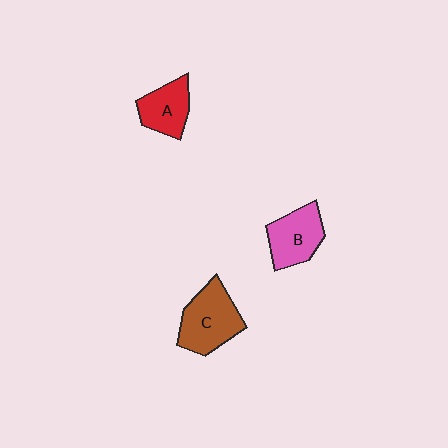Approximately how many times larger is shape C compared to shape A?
Approximately 1.4 times.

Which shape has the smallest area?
Shape A (red).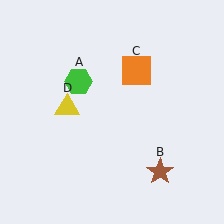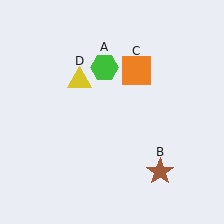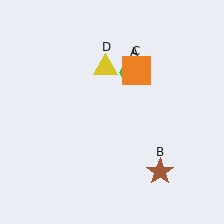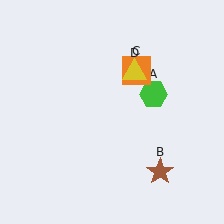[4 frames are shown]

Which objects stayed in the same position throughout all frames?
Brown star (object B) and orange square (object C) remained stationary.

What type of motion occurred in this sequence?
The green hexagon (object A), yellow triangle (object D) rotated clockwise around the center of the scene.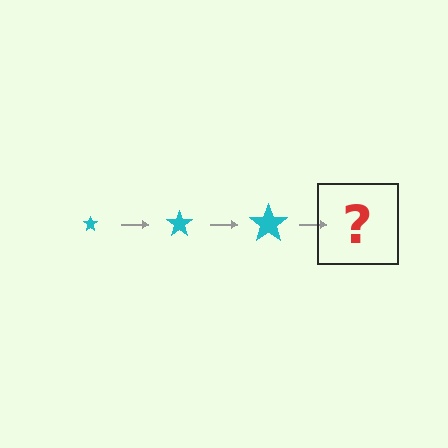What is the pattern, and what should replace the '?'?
The pattern is that the star gets progressively larger each step. The '?' should be a cyan star, larger than the previous one.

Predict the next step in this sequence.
The next step is a cyan star, larger than the previous one.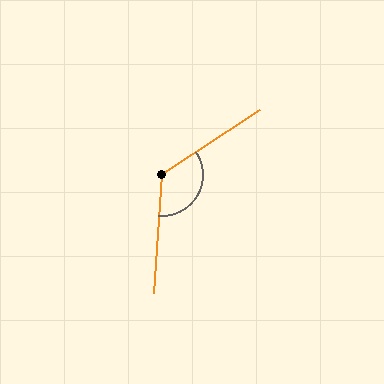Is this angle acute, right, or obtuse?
It is obtuse.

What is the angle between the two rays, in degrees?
Approximately 127 degrees.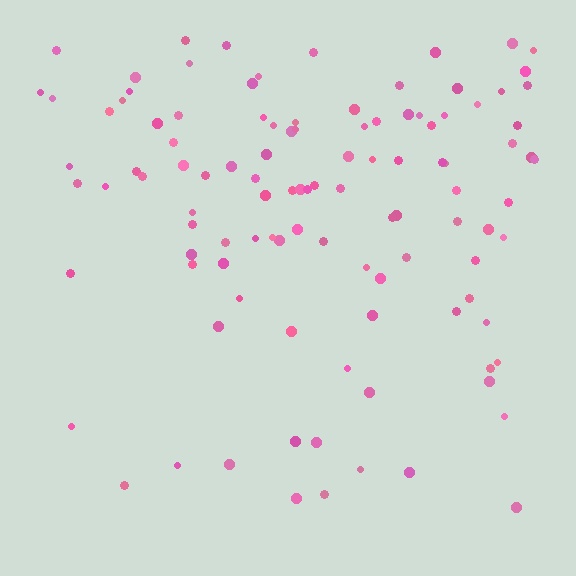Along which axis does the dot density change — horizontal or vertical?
Vertical.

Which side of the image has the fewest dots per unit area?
The bottom.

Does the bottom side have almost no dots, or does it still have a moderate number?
Still a moderate number, just noticeably fewer than the top.